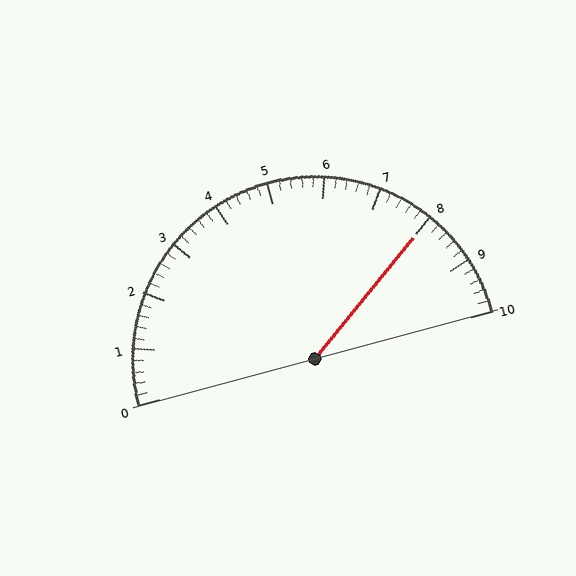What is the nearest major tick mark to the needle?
The nearest major tick mark is 8.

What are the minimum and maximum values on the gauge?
The gauge ranges from 0 to 10.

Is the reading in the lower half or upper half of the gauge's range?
The reading is in the upper half of the range (0 to 10).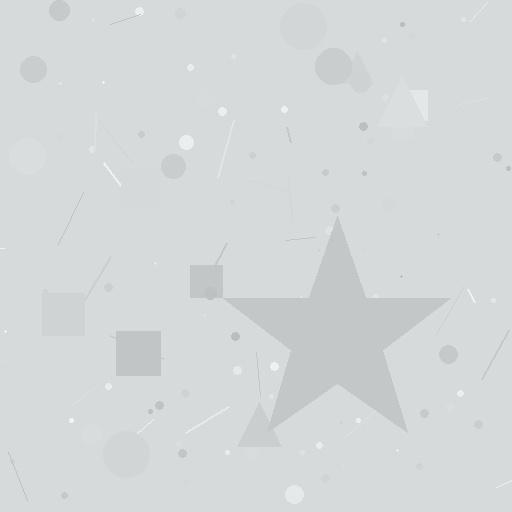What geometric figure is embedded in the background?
A star is embedded in the background.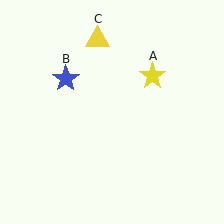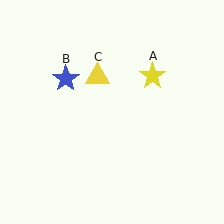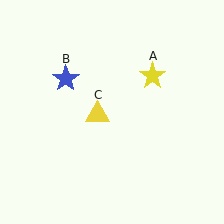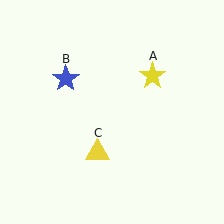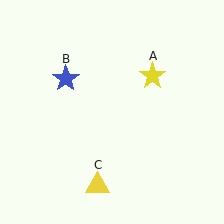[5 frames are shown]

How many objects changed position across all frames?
1 object changed position: yellow triangle (object C).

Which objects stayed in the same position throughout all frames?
Yellow star (object A) and blue star (object B) remained stationary.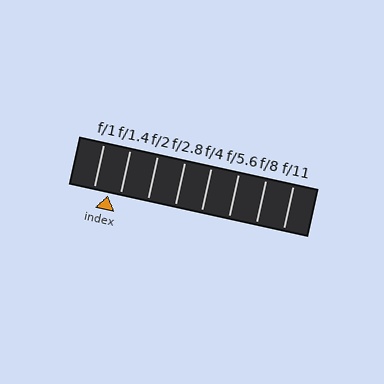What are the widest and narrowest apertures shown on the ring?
The widest aperture shown is f/1 and the narrowest is f/11.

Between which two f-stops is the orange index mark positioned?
The index mark is between f/1 and f/1.4.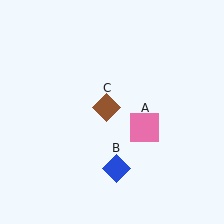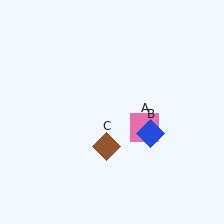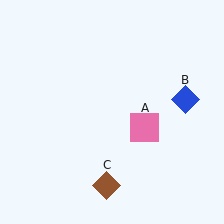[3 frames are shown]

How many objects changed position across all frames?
2 objects changed position: blue diamond (object B), brown diamond (object C).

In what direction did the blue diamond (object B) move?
The blue diamond (object B) moved up and to the right.